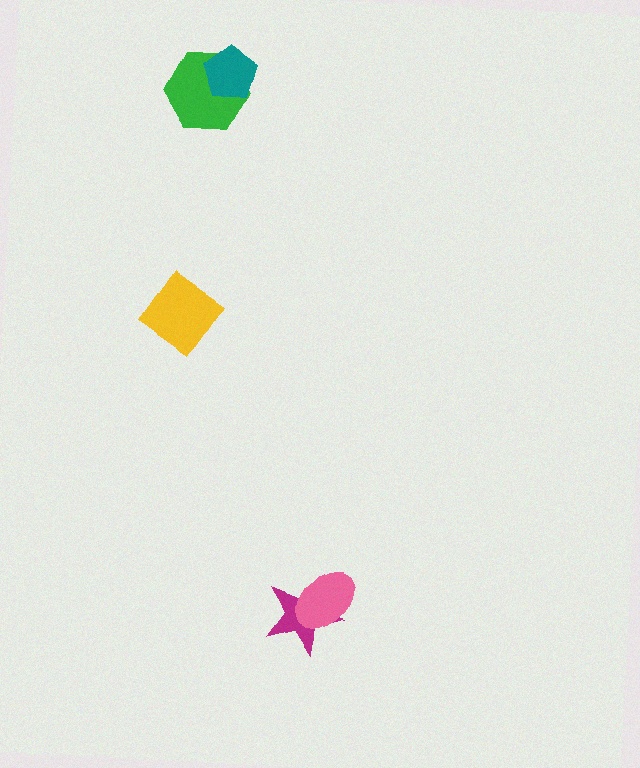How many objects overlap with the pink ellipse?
1 object overlaps with the pink ellipse.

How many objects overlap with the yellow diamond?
0 objects overlap with the yellow diamond.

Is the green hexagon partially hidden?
Yes, it is partially covered by another shape.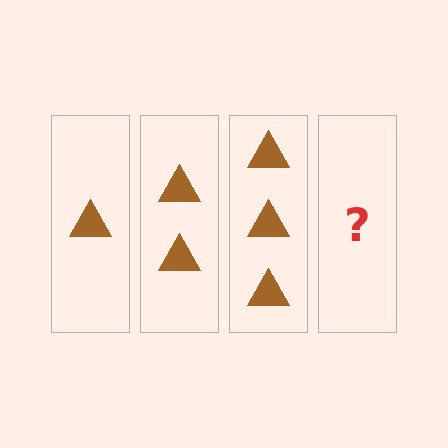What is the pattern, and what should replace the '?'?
The pattern is that each step adds one more triangle. The '?' should be 4 triangles.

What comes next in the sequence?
The next element should be 4 triangles.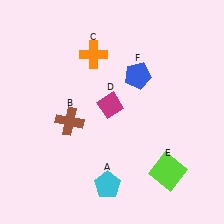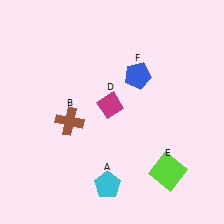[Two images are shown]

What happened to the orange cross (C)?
The orange cross (C) was removed in Image 2. It was in the top-left area of Image 1.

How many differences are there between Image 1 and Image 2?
There is 1 difference between the two images.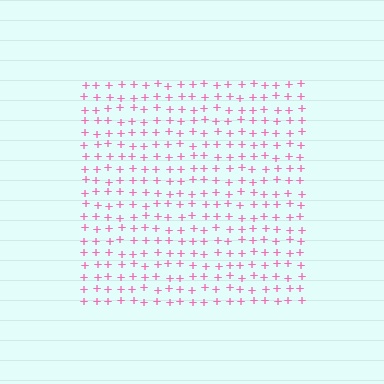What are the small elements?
The small elements are plus signs.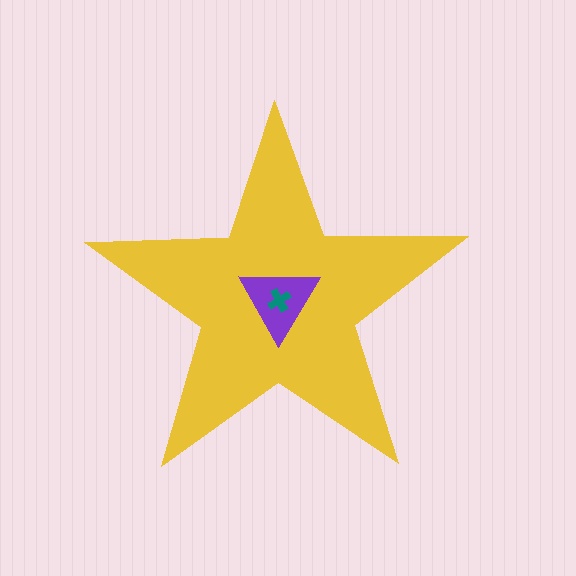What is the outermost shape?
The yellow star.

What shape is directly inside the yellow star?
The purple triangle.